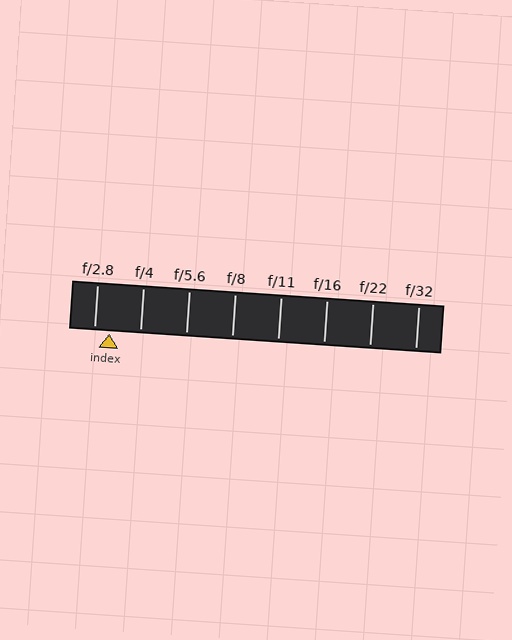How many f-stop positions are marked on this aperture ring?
There are 8 f-stop positions marked.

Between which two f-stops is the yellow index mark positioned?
The index mark is between f/2.8 and f/4.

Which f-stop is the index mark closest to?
The index mark is closest to f/2.8.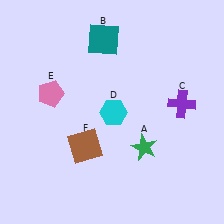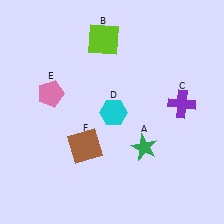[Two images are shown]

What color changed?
The square (B) changed from teal in Image 1 to lime in Image 2.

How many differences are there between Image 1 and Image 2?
There is 1 difference between the two images.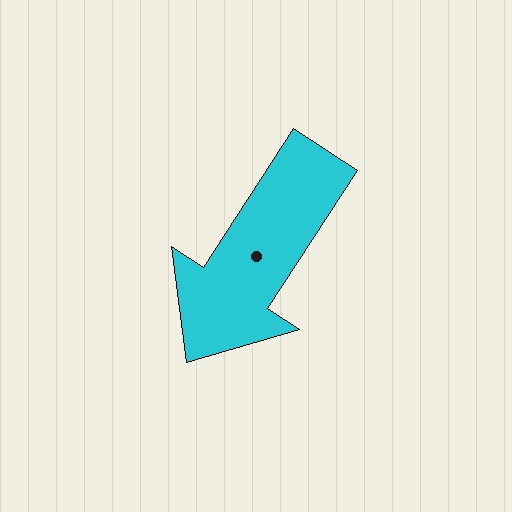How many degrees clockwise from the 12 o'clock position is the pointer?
Approximately 213 degrees.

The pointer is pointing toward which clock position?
Roughly 7 o'clock.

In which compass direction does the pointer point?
Southwest.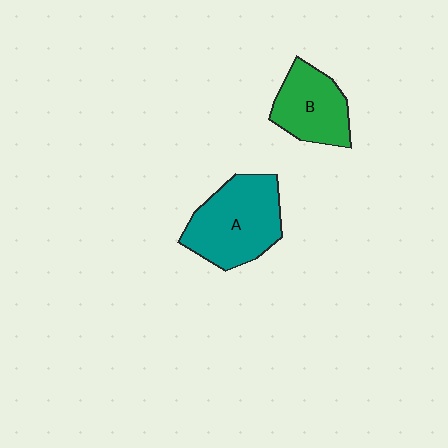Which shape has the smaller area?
Shape B (green).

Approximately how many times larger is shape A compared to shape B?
Approximately 1.4 times.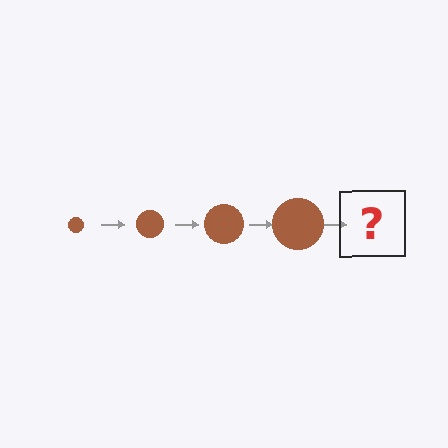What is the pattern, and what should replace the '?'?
The pattern is that the circle gets progressively larger each step. The '?' should be a brown circle, larger than the previous one.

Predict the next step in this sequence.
The next step is a brown circle, larger than the previous one.